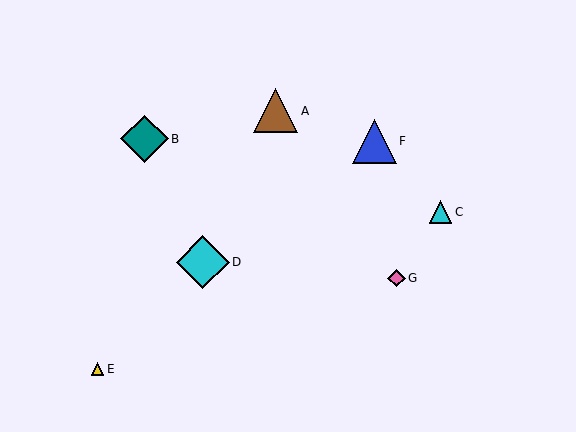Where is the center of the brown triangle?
The center of the brown triangle is at (275, 111).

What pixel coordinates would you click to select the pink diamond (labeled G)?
Click at (396, 278) to select the pink diamond G.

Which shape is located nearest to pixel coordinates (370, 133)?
The blue triangle (labeled F) at (375, 141) is nearest to that location.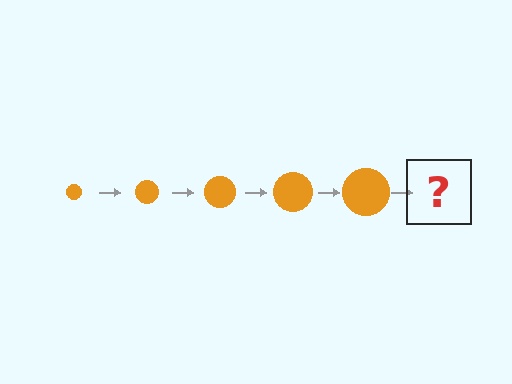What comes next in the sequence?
The next element should be an orange circle, larger than the previous one.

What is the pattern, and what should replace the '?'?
The pattern is that the circle gets progressively larger each step. The '?' should be an orange circle, larger than the previous one.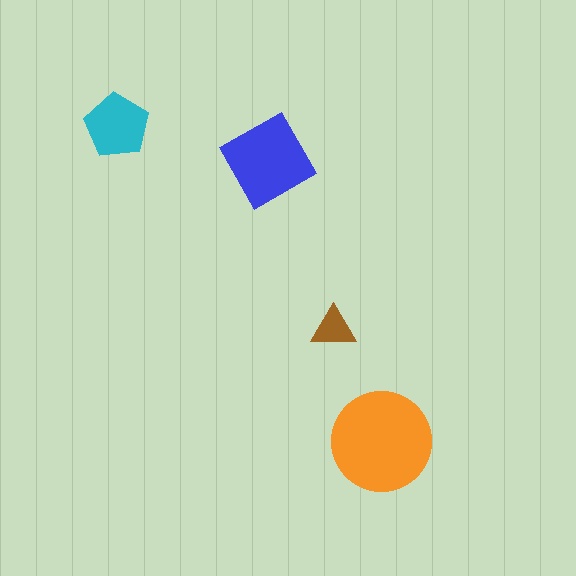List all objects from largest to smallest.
The orange circle, the blue diamond, the cyan pentagon, the brown triangle.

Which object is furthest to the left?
The cyan pentagon is leftmost.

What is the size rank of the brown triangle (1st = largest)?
4th.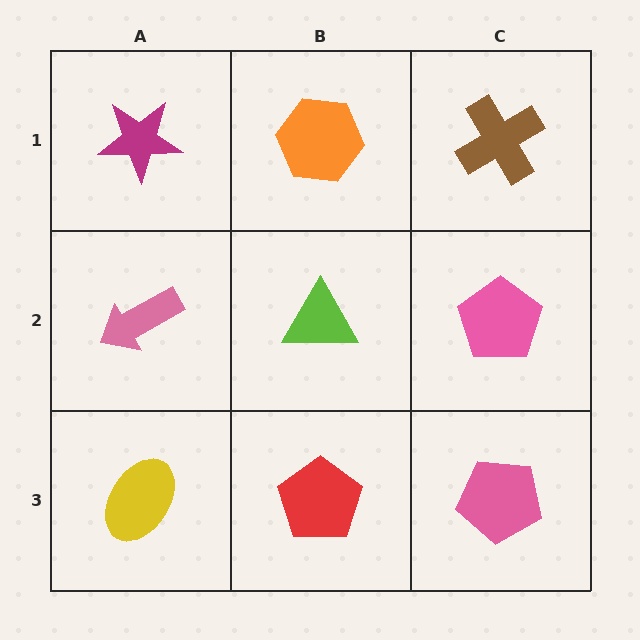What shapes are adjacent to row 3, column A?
A pink arrow (row 2, column A), a red pentagon (row 3, column B).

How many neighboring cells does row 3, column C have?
2.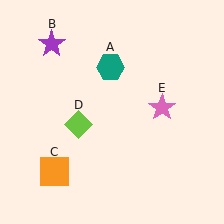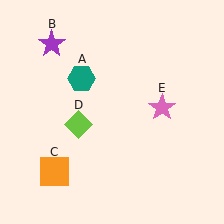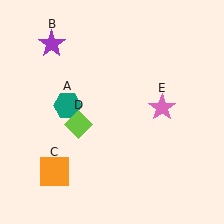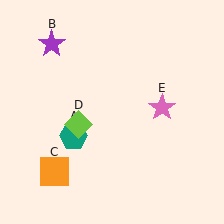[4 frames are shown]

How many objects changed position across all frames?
1 object changed position: teal hexagon (object A).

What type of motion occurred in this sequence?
The teal hexagon (object A) rotated counterclockwise around the center of the scene.